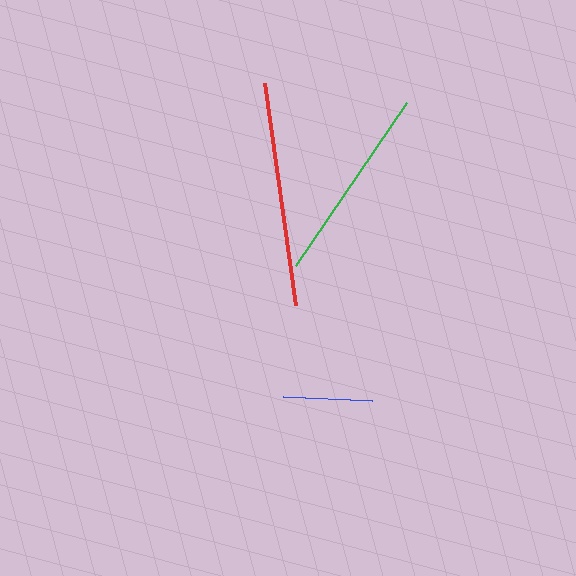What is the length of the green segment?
The green segment is approximately 198 pixels long.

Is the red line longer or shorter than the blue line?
The red line is longer than the blue line.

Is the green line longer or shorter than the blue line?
The green line is longer than the blue line.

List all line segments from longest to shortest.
From longest to shortest: red, green, blue.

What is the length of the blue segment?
The blue segment is approximately 89 pixels long.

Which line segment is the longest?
The red line is the longest at approximately 224 pixels.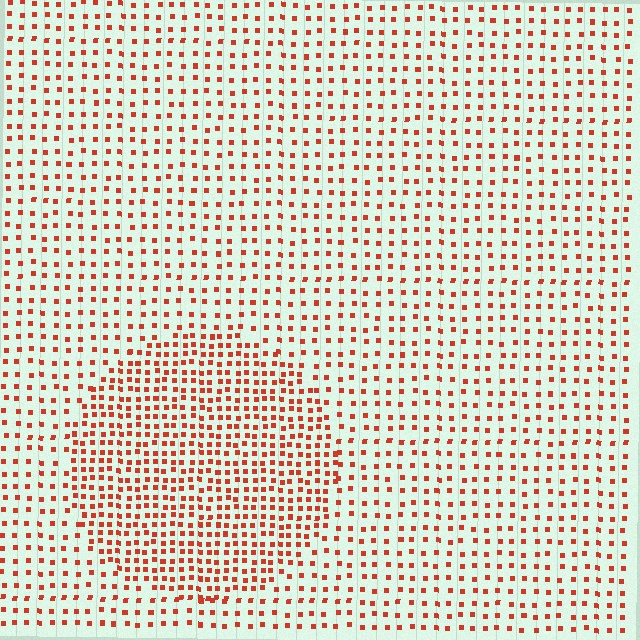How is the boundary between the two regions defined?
The boundary is defined by a change in element density (approximately 1.9x ratio). All elements are the same color, size, and shape.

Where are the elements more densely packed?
The elements are more densely packed inside the circle boundary.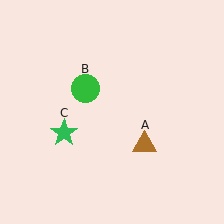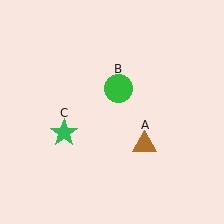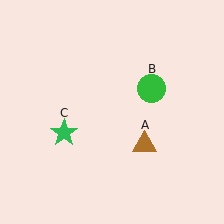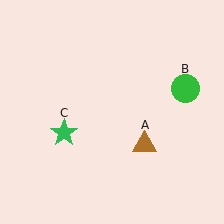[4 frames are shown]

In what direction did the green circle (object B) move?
The green circle (object B) moved right.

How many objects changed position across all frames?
1 object changed position: green circle (object B).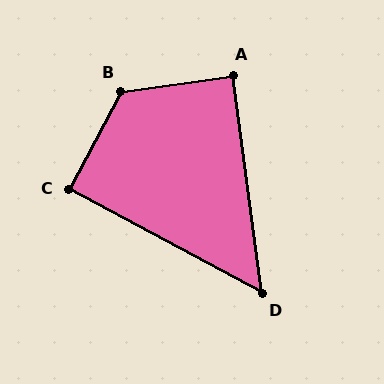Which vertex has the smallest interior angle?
D, at approximately 54 degrees.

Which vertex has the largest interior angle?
B, at approximately 126 degrees.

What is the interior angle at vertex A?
Approximately 90 degrees (approximately right).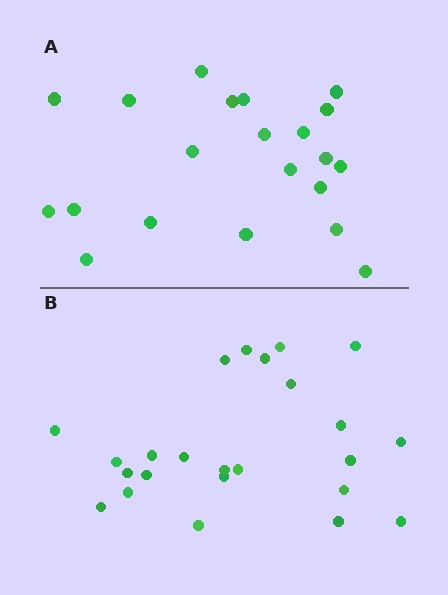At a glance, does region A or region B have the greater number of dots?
Region B (the bottom region) has more dots.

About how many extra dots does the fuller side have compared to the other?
Region B has just a few more — roughly 2 or 3 more dots than region A.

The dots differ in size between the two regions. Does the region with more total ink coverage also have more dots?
No. Region A has more total ink coverage because its dots are larger, but region B actually contains more individual dots. Total area can be misleading — the number of items is what matters here.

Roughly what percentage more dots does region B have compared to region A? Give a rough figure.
About 15% more.